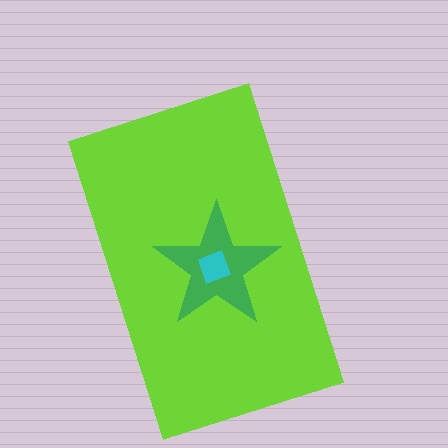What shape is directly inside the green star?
The cyan square.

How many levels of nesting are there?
3.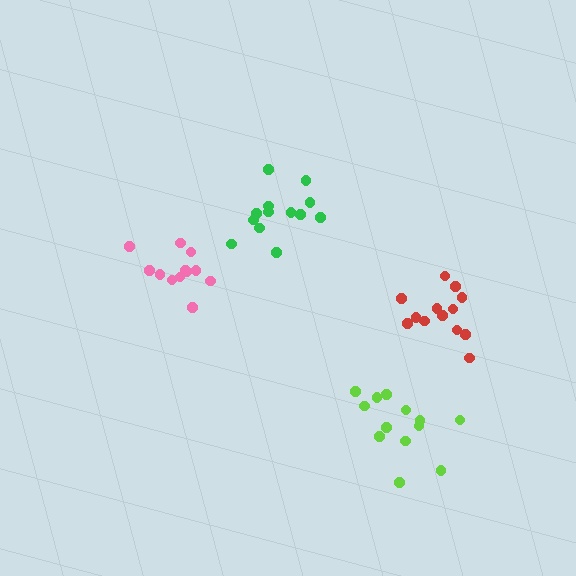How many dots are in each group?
Group 1: 13 dots, Group 2: 13 dots, Group 3: 13 dots, Group 4: 12 dots (51 total).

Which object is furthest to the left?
The pink cluster is leftmost.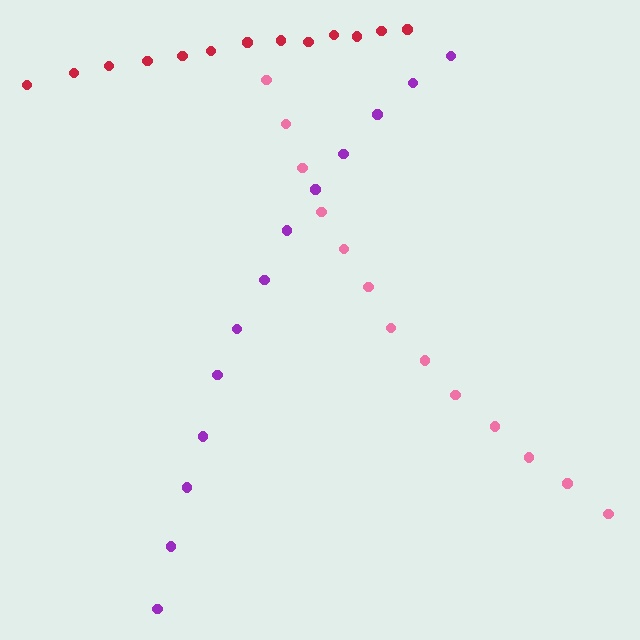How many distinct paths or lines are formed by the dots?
There are 3 distinct paths.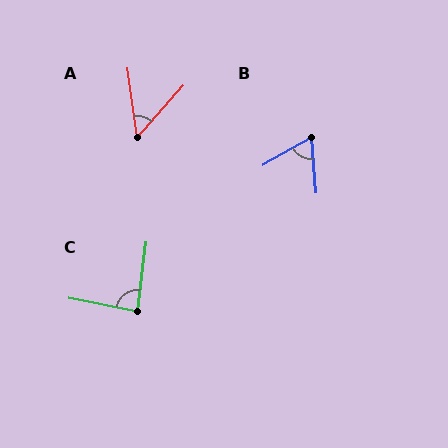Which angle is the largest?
C, at approximately 86 degrees.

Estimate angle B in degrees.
Approximately 65 degrees.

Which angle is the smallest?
A, at approximately 49 degrees.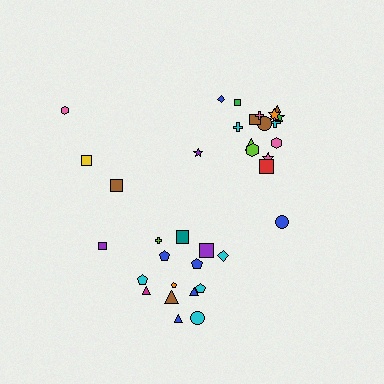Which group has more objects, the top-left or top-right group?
The top-right group.